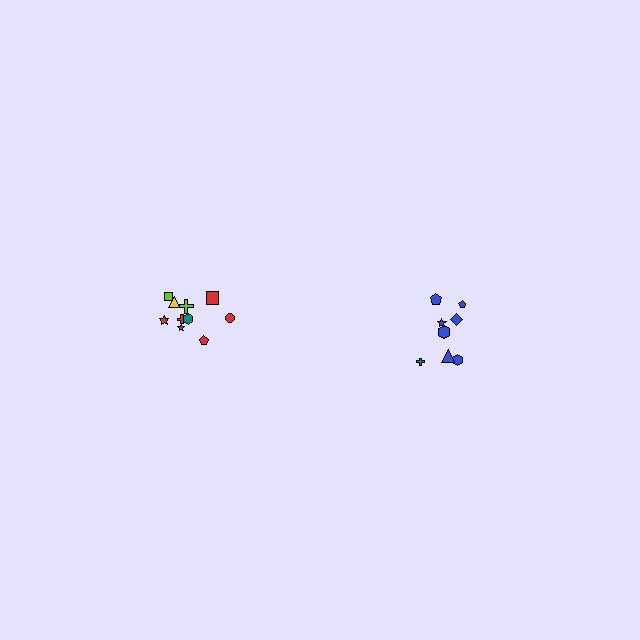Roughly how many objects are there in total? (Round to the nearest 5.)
Roughly 20 objects in total.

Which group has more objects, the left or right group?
The left group.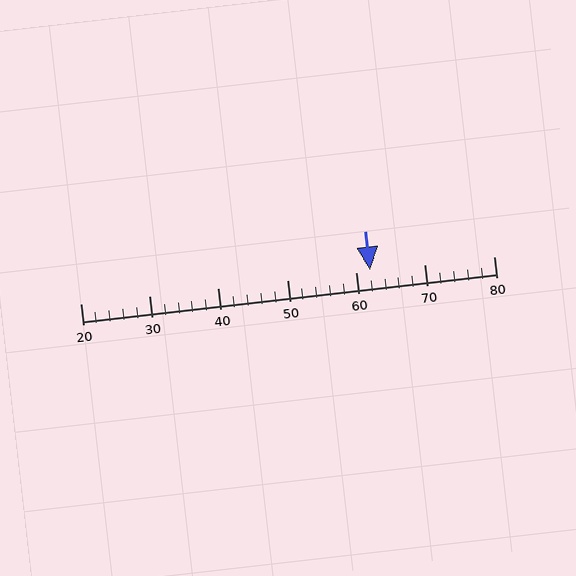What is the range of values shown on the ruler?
The ruler shows values from 20 to 80.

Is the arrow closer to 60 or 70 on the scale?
The arrow is closer to 60.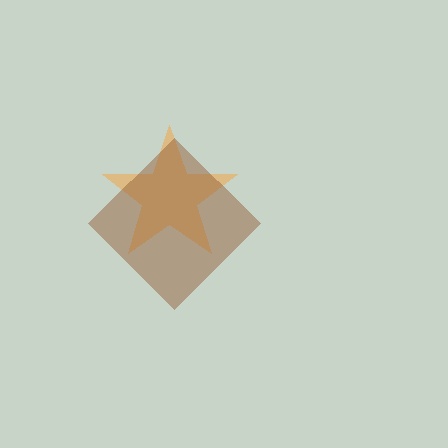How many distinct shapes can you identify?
There are 2 distinct shapes: an orange star, a brown diamond.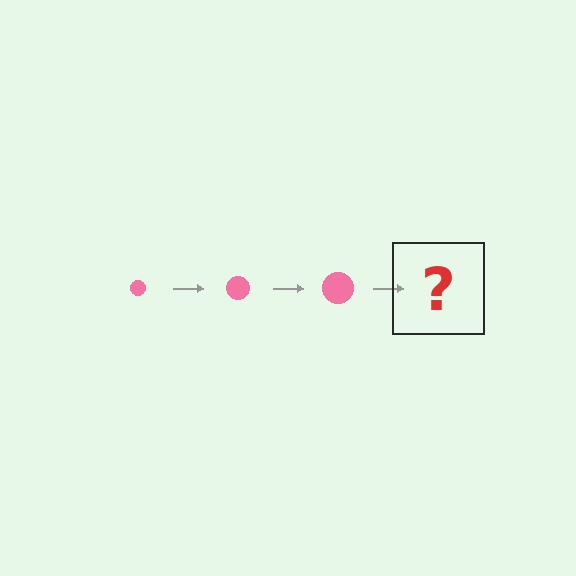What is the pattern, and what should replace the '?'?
The pattern is that the circle gets progressively larger each step. The '?' should be a pink circle, larger than the previous one.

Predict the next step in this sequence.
The next step is a pink circle, larger than the previous one.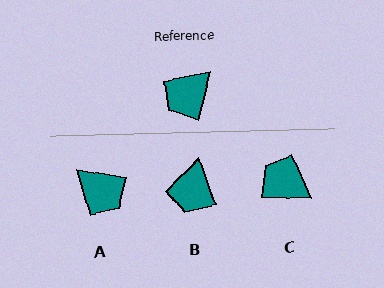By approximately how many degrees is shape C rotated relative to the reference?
Approximately 78 degrees clockwise.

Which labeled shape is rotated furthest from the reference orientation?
A, about 94 degrees away.